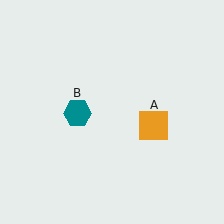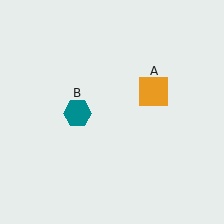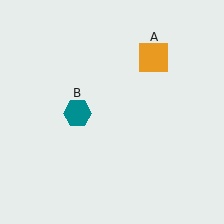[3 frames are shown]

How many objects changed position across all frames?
1 object changed position: orange square (object A).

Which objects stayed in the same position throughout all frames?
Teal hexagon (object B) remained stationary.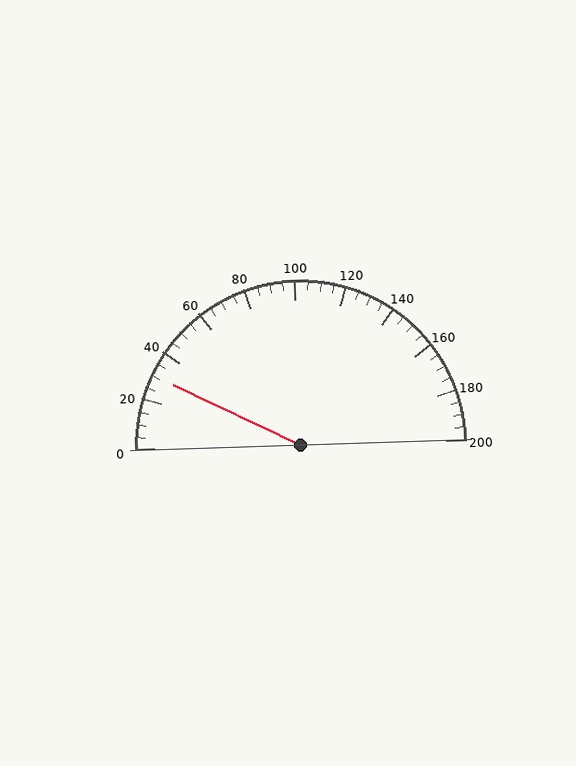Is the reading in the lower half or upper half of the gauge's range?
The reading is in the lower half of the range (0 to 200).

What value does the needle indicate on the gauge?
The needle indicates approximately 30.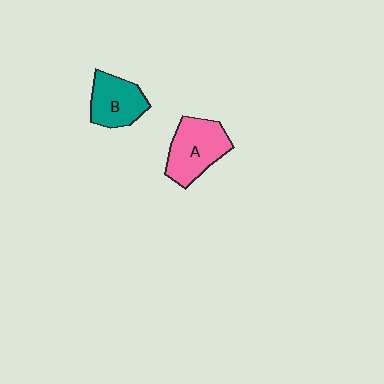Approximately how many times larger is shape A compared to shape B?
Approximately 1.3 times.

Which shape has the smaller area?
Shape B (teal).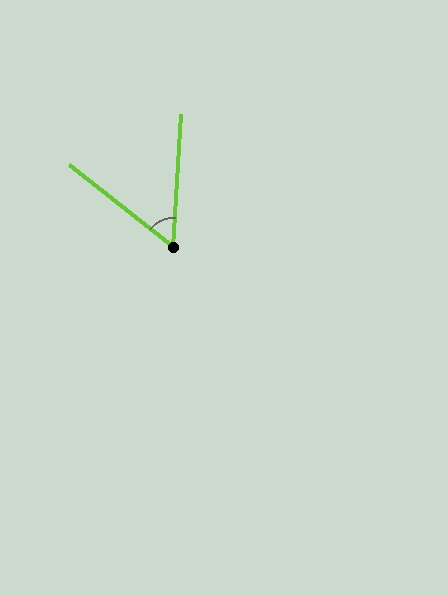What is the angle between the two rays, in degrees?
Approximately 56 degrees.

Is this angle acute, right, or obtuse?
It is acute.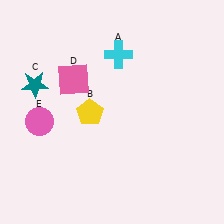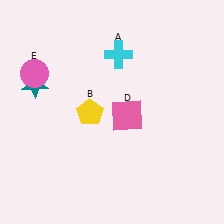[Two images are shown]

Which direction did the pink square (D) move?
The pink square (D) moved right.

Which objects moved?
The objects that moved are: the pink square (D), the pink circle (E).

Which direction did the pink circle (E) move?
The pink circle (E) moved up.